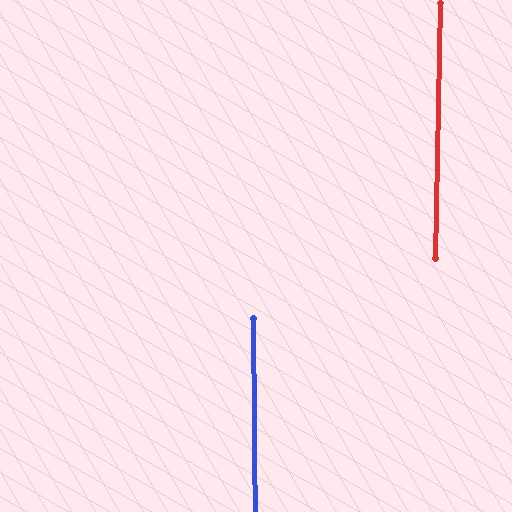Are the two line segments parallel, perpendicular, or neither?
Parallel — their directions differ by only 1.5°.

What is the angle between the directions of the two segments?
Approximately 2 degrees.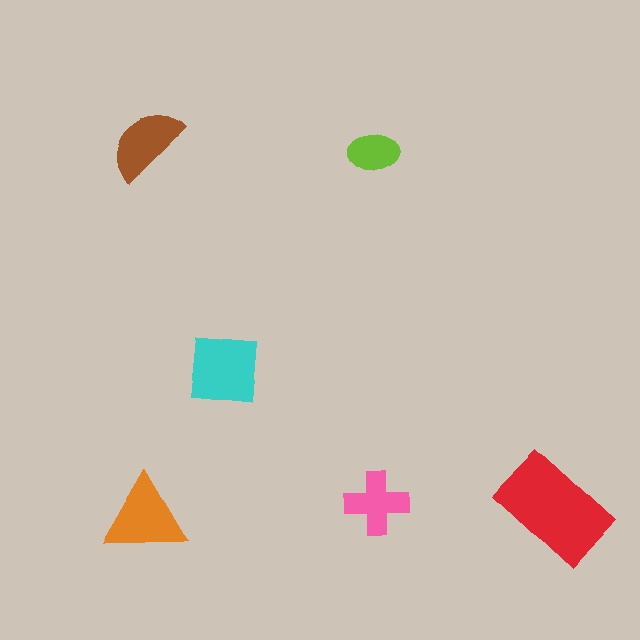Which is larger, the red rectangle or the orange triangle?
The red rectangle.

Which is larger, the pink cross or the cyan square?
The cyan square.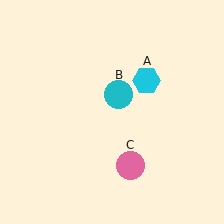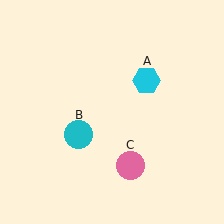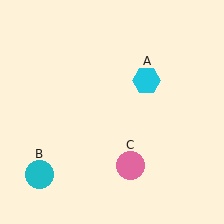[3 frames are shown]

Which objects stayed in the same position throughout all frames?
Cyan hexagon (object A) and pink circle (object C) remained stationary.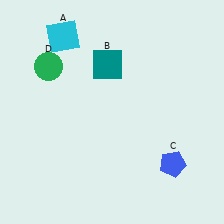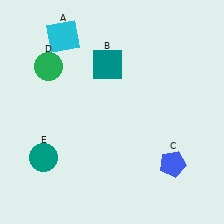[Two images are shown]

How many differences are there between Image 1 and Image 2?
There is 1 difference between the two images.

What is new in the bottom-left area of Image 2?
A teal circle (E) was added in the bottom-left area of Image 2.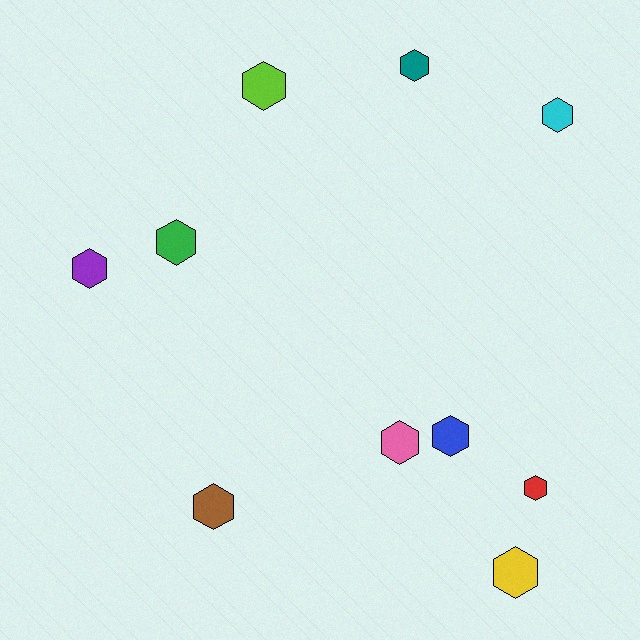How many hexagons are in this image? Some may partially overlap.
There are 10 hexagons.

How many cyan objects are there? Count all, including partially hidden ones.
There is 1 cyan object.